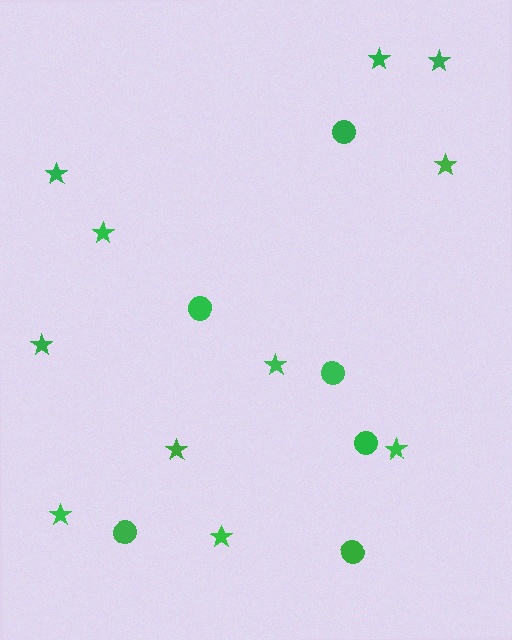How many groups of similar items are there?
There are 2 groups: one group of circles (6) and one group of stars (11).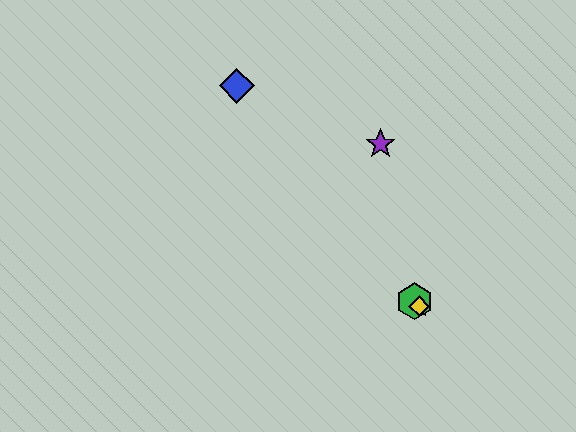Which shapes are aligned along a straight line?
The red star, the blue diamond, the green hexagon, the yellow diamond are aligned along a straight line.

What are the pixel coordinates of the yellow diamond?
The yellow diamond is at (419, 306).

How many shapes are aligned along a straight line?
4 shapes (the red star, the blue diamond, the green hexagon, the yellow diamond) are aligned along a straight line.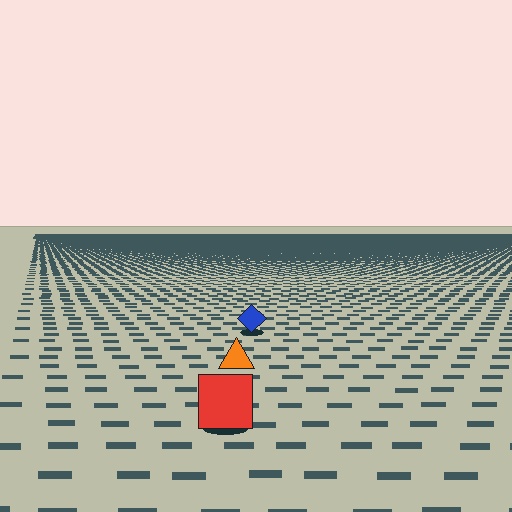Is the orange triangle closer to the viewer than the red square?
No. The red square is closer — you can tell from the texture gradient: the ground texture is coarser near it.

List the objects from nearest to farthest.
From nearest to farthest: the red square, the orange triangle, the blue diamond.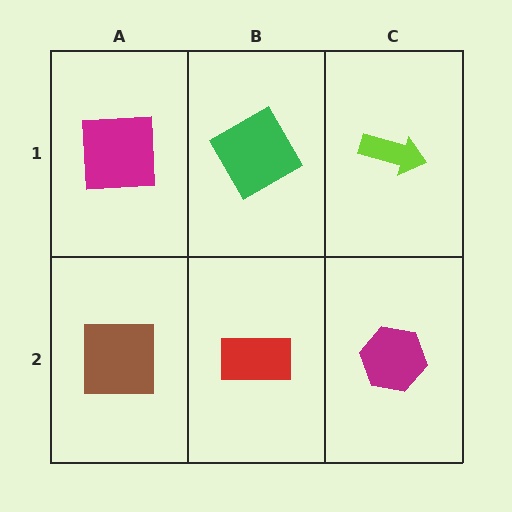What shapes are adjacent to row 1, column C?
A magenta hexagon (row 2, column C), a green square (row 1, column B).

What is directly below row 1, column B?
A red rectangle.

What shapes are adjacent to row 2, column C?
A lime arrow (row 1, column C), a red rectangle (row 2, column B).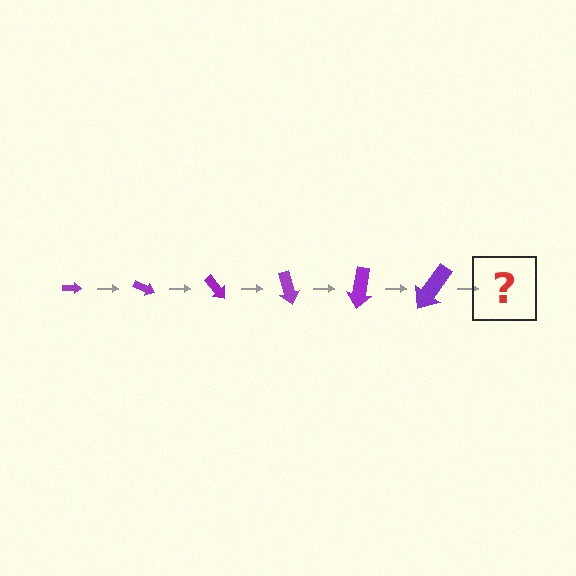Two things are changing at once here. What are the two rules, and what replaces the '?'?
The two rules are that the arrow grows larger each step and it rotates 25 degrees each step. The '?' should be an arrow, larger than the previous one and rotated 150 degrees from the start.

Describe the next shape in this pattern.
It should be an arrow, larger than the previous one and rotated 150 degrees from the start.